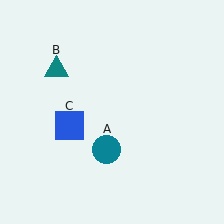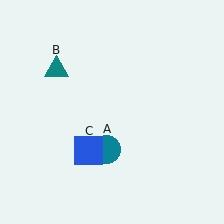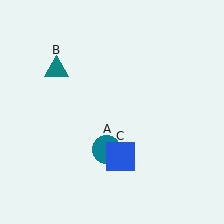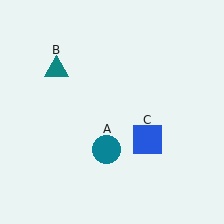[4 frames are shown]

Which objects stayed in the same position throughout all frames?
Teal circle (object A) and teal triangle (object B) remained stationary.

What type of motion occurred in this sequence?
The blue square (object C) rotated counterclockwise around the center of the scene.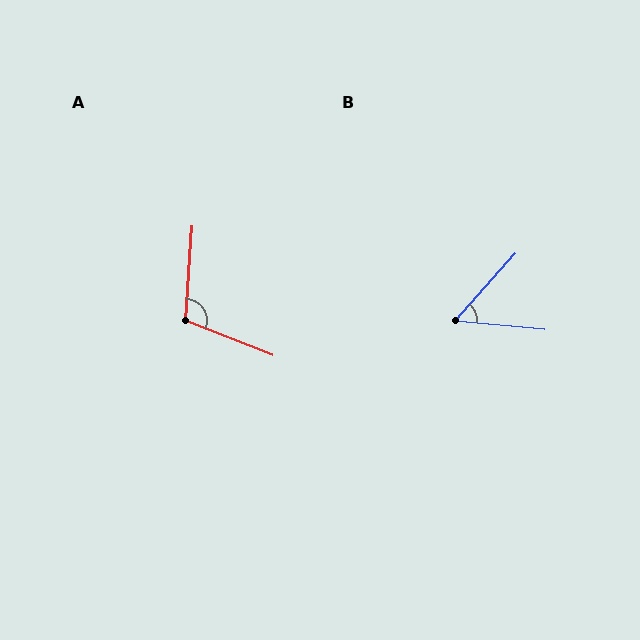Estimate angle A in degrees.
Approximately 108 degrees.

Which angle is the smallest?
B, at approximately 54 degrees.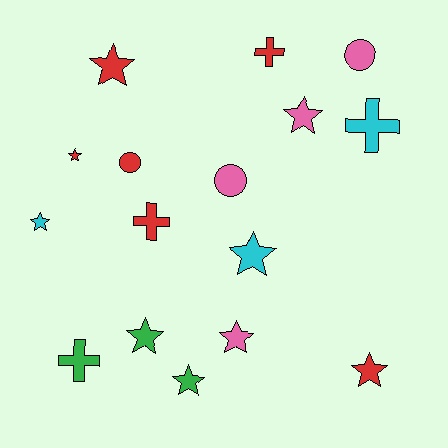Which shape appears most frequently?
Star, with 9 objects.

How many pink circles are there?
There are 2 pink circles.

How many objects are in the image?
There are 16 objects.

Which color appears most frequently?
Red, with 6 objects.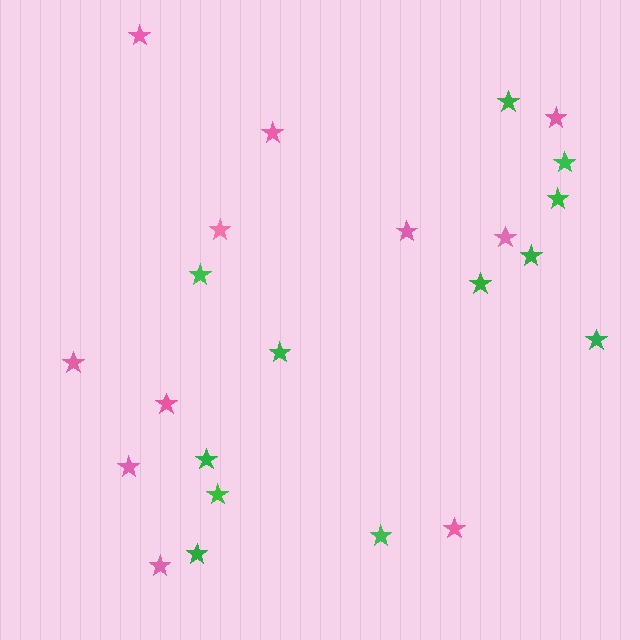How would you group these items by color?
There are 2 groups: one group of green stars (12) and one group of pink stars (11).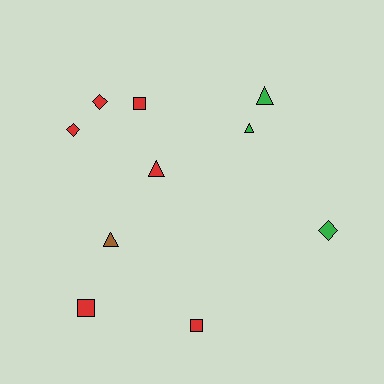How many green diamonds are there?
There is 1 green diamond.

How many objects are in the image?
There are 10 objects.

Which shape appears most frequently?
Triangle, with 4 objects.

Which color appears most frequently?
Red, with 6 objects.